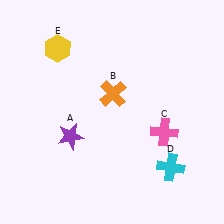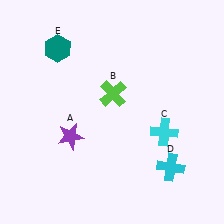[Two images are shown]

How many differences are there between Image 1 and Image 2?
There are 3 differences between the two images.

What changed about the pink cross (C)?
In Image 1, C is pink. In Image 2, it changed to cyan.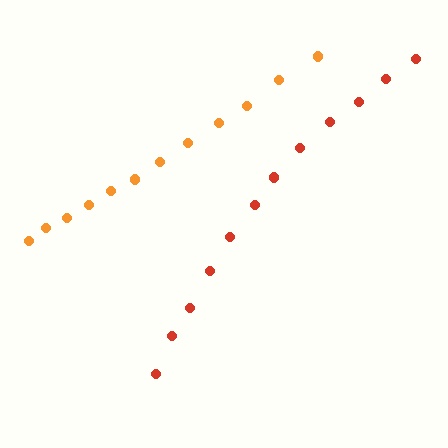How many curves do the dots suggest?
There are 2 distinct paths.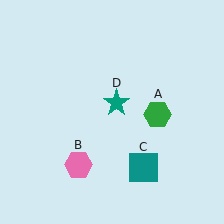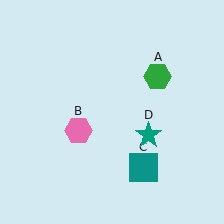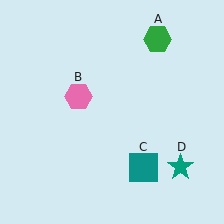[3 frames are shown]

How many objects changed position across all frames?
3 objects changed position: green hexagon (object A), pink hexagon (object B), teal star (object D).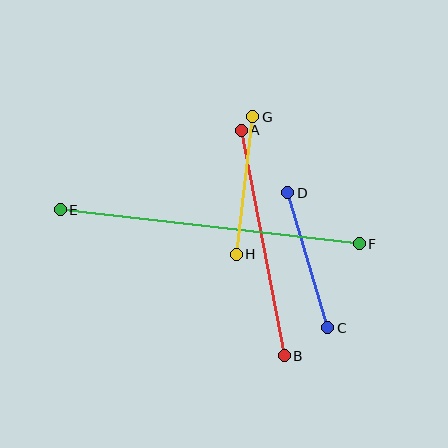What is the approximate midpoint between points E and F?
The midpoint is at approximately (210, 227) pixels.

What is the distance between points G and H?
The distance is approximately 139 pixels.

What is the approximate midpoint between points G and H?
The midpoint is at approximately (245, 185) pixels.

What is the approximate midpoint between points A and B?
The midpoint is at approximately (263, 243) pixels.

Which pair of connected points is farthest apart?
Points E and F are farthest apart.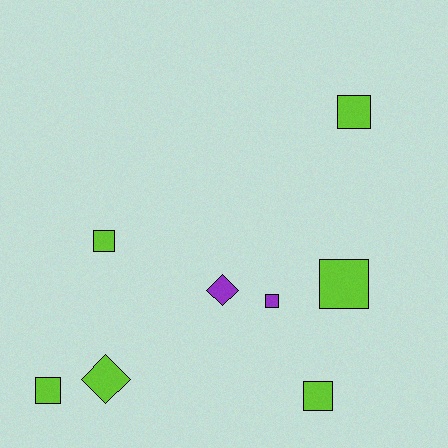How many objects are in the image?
There are 8 objects.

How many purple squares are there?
There is 1 purple square.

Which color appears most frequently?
Lime, with 6 objects.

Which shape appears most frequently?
Square, with 6 objects.